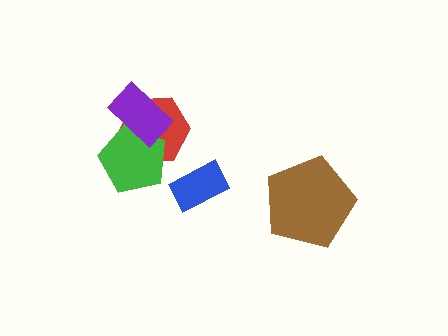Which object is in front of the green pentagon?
The purple rectangle is in front of the green pentagon.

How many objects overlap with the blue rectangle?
0 objects overlap with the blue rectangle.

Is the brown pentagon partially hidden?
No, no other shape covers it.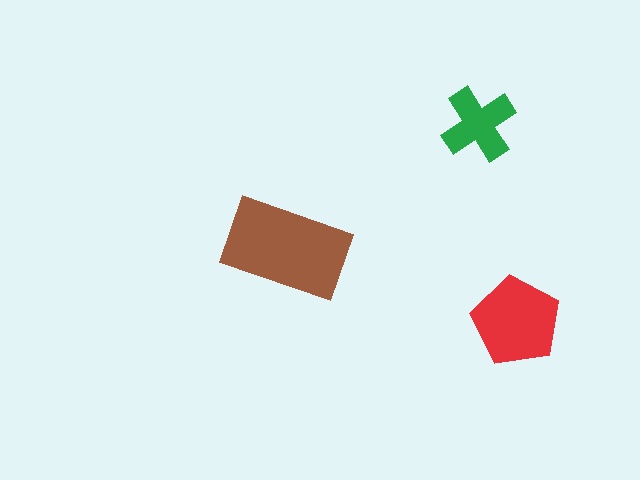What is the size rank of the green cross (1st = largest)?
3rd.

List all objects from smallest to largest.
The green cross, the red pentagon, the brown rectangle.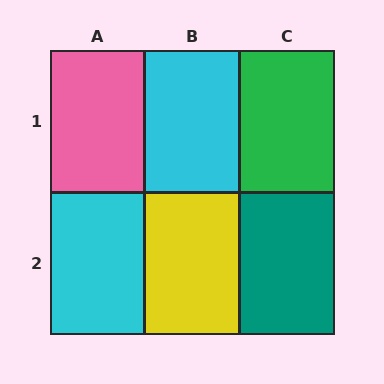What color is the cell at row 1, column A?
Pink.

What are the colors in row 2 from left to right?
Cyan, yellow, teal.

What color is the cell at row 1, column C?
Green.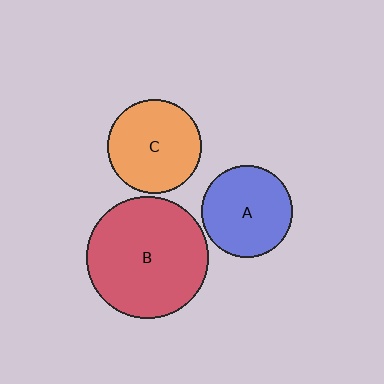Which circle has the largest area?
Circle B (red).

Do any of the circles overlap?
No, none of the circles overlap.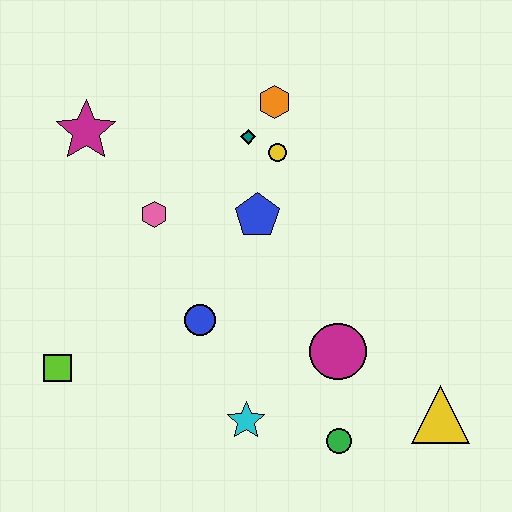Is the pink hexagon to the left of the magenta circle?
Yes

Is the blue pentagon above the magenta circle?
Yes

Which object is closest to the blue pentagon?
The yellow circle is closest to the blue pentagon.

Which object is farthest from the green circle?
The magenta star is farthest from the green circle.